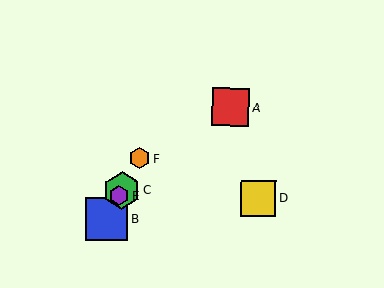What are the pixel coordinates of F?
Object F is at (139, 158).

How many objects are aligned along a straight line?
4 objects (B, C, E, F) are aligned along a straight line.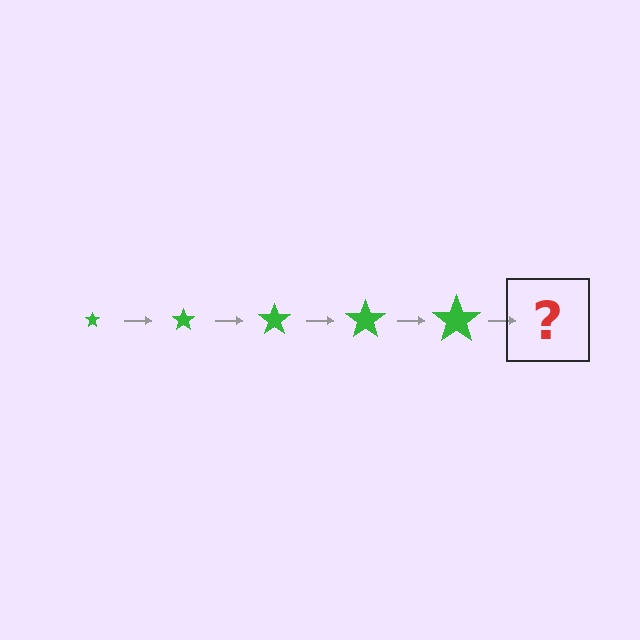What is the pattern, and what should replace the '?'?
The pattern is that the star gets progressively larger each step. The '?' should be a green star, larger than the previous one.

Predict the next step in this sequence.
The next step is a green star, larger than the previous one.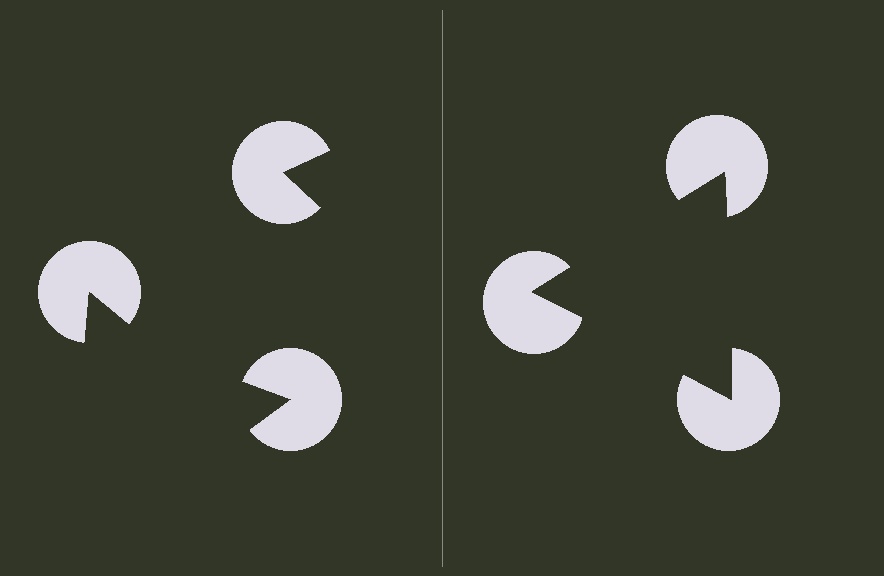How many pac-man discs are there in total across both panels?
6 — 3 on each side.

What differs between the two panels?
The pac-man discs are positioned identically on both sides; only the wedge orientations differ. On the right they align to a triangle; on the left they are misaligned.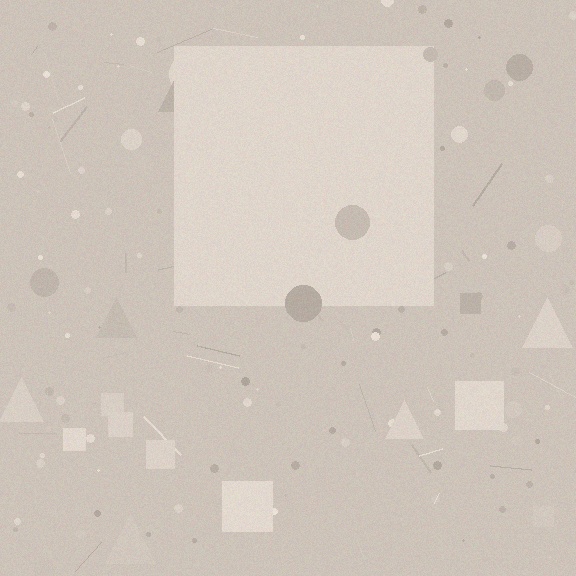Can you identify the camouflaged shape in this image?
The camouflaged shape is a square.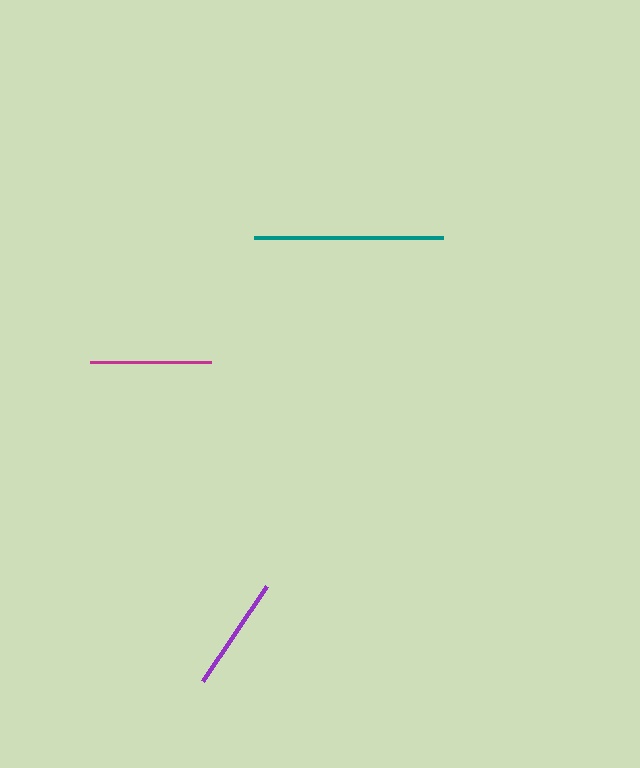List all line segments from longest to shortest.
From longest to shortest: teal, magenta, purple.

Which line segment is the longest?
The teal line is the longest at approximately 189 pixels.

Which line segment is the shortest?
The purple line is the shortest at approximately 115 pixels.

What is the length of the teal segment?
The teal segment is approximately 189 pixels long.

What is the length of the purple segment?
The purple segment is approximately 115 pixels long.